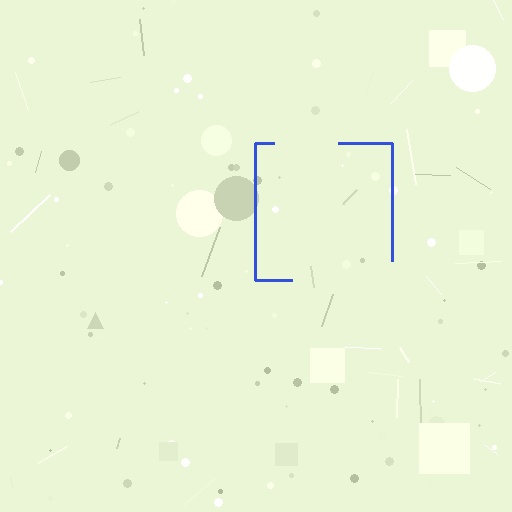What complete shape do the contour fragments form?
The contour fragments form a square.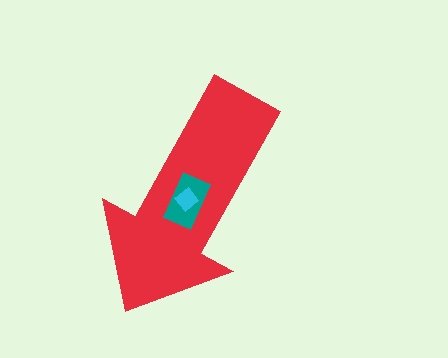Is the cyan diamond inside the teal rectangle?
Yes.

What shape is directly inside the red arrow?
The teal rectangle.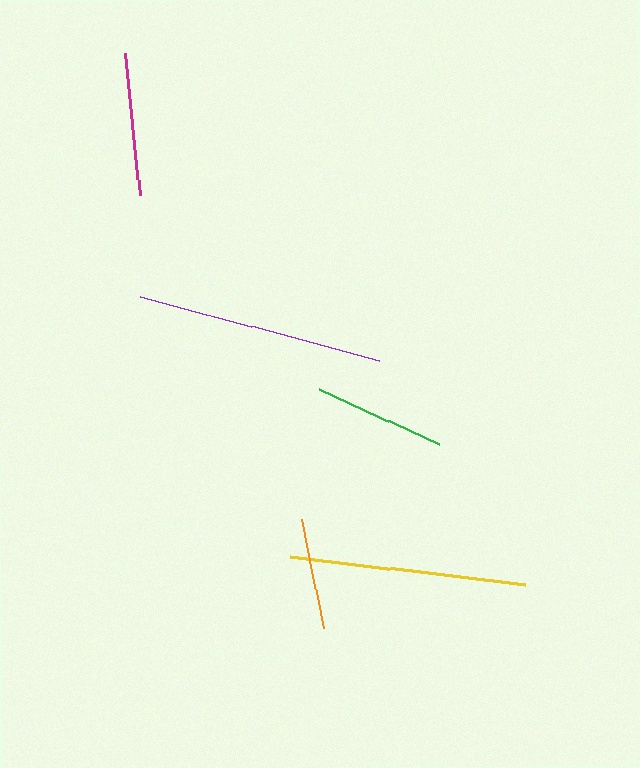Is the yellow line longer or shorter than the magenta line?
The yellow line is longer than the magenta line.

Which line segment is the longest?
The purple line is the longest at approximately 247 pixels.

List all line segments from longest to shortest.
From longest to shortest: purple, yellow, magenta, green, orange.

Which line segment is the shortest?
The orange line is the shortest at approximately 111 pixels.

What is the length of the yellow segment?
The yellow segment is approximately 237 pixels long.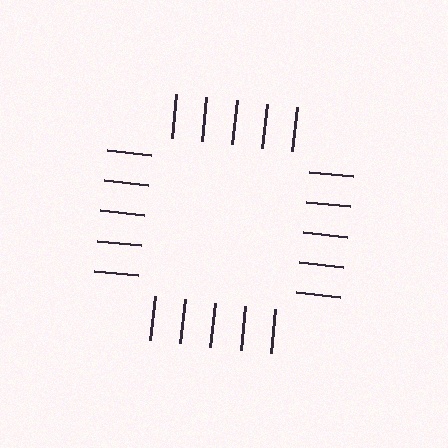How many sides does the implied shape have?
4 sides — the line-ends trace a square.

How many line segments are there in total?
20 — 5 along each of the 4 edges.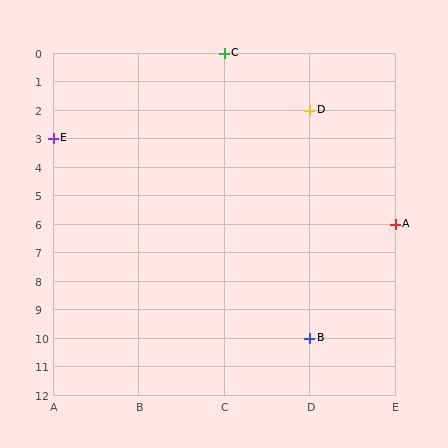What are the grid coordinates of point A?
Point A is at grid coordinates (E, 6).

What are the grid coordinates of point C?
Point C is at grid coordinates (C, 0).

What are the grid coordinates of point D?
Point D is at grid coordinates (D, 2).